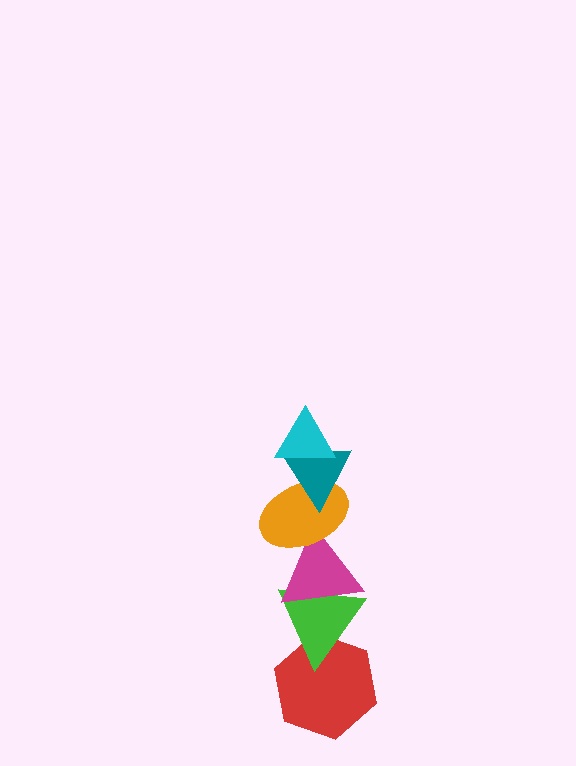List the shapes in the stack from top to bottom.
From top to bottom: the cyan triangle, the teal triangle, the orange ellipse, the magenta triangle, the green triangle, the red hexagon.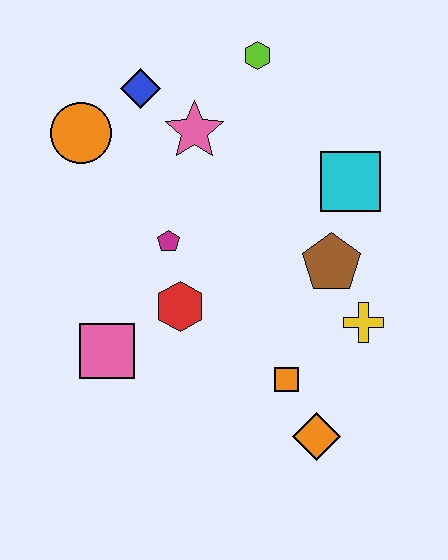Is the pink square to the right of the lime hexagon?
No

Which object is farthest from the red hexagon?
The lime hexagon is farthest from the red hexagon.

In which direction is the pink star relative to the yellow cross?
The pink star is above the yellow cross.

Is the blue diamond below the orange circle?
No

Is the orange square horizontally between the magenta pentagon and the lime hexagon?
No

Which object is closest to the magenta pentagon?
The red hexagon is closest to the magenta pentagon.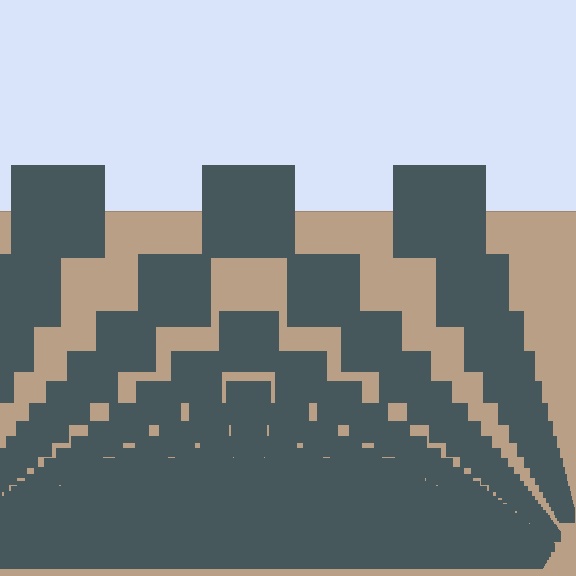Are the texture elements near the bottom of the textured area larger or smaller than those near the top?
Smaller. The gradient is inverted — elements near the bottom are smaller and denser.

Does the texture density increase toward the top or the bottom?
Density increases toward the bottom.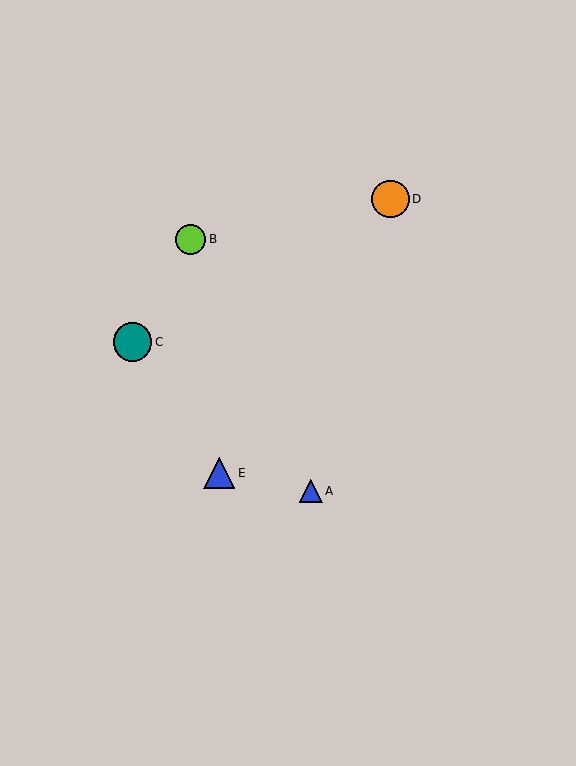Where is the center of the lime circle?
The center of the lime circle is at (191, 239).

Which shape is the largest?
The teal circle (labeled C) is the largest.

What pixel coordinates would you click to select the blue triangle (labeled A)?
Click at (311, 491) to select the blue triangle A.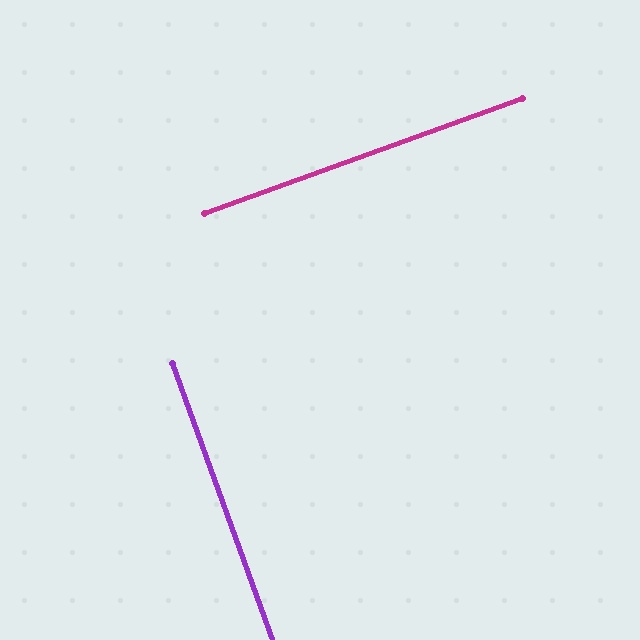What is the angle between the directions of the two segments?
Approximately 90 degrees.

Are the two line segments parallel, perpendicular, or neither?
Perpendicular — they meet at approximately 90°.